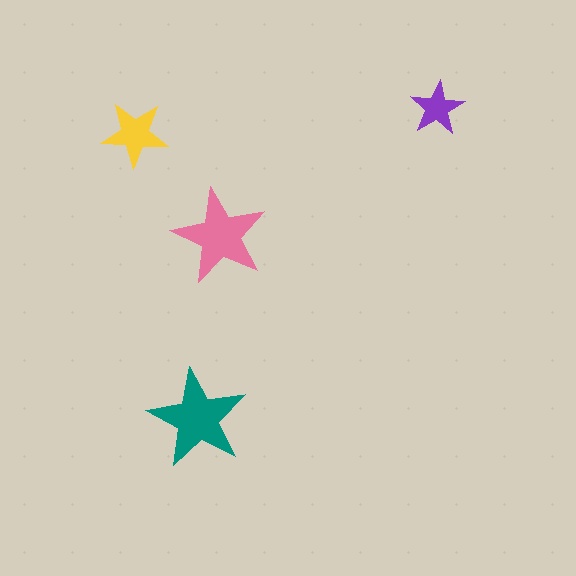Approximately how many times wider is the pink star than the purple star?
About 1.5 times wider.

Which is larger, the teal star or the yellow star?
The teal one.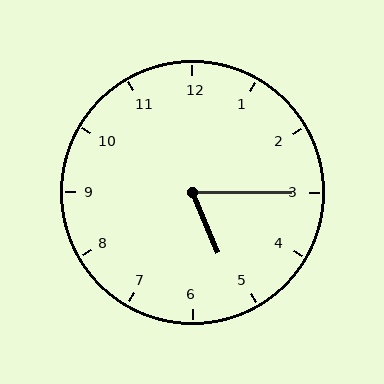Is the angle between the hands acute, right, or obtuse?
It is acute.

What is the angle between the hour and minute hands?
Approximately 68 degrees.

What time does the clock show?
5:15.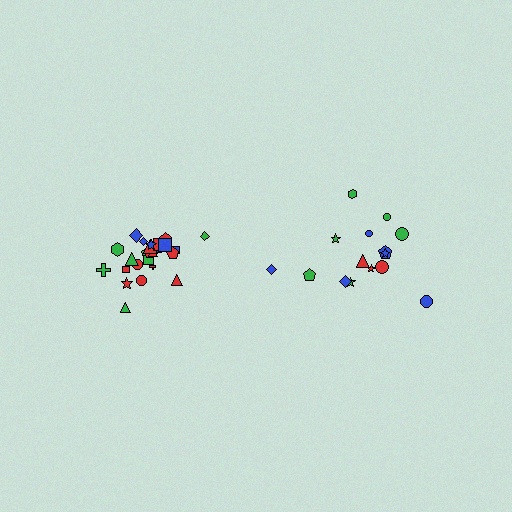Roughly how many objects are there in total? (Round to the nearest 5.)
Roughly 40 objects in total.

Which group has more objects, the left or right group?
The left group.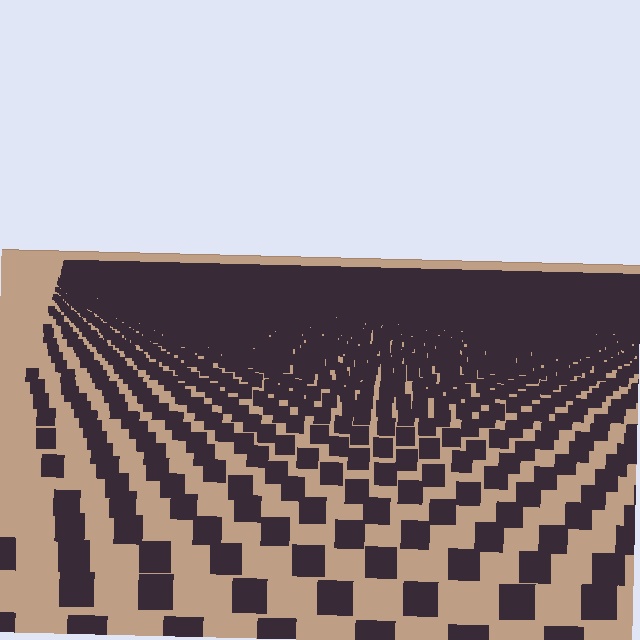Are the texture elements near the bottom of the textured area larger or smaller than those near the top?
Larger. Near the bottom, elements are closer to the viewer and appear at a bigger on-screen size.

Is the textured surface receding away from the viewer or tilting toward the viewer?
The surface is receding away from the viewer. Texture elements get smaller and denser toward the top.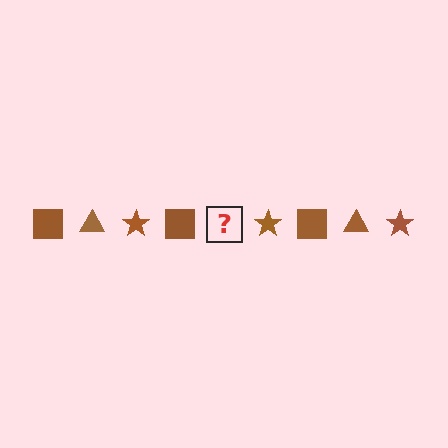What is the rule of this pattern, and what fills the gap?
The rule is that the pattern cycles through square, triangle, star shapes in brown. The gap should be filled with a brown triangle.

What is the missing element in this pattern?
The missing element is a brown triangle.